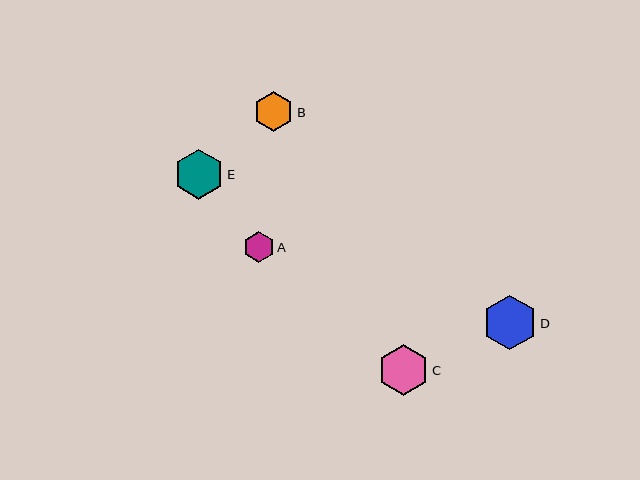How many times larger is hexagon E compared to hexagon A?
Hexagon E is approximately 1.6 times the size of hexagon A.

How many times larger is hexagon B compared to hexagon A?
Hexagon B is approximately 1.3 times the size of hexagon A.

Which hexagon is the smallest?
Hexagon A is the smallest with a size of approximately 31 pixels.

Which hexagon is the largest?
Hexagon D is the largest with a size of approximately 54 pixels.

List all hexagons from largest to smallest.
From largest to smallest: D, C, E, B, A.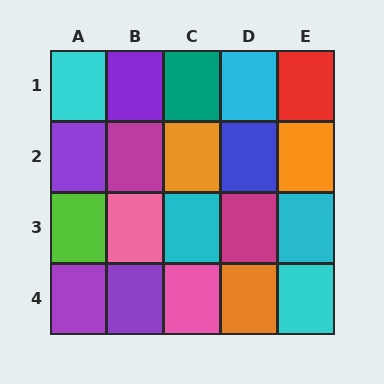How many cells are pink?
2 cells are pink.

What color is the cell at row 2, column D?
Blue.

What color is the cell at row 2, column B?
Magenta.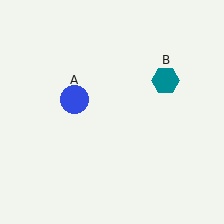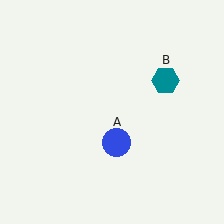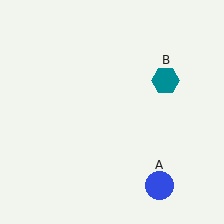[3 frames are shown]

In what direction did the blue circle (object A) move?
The blue circle (object A) moved down and to the right.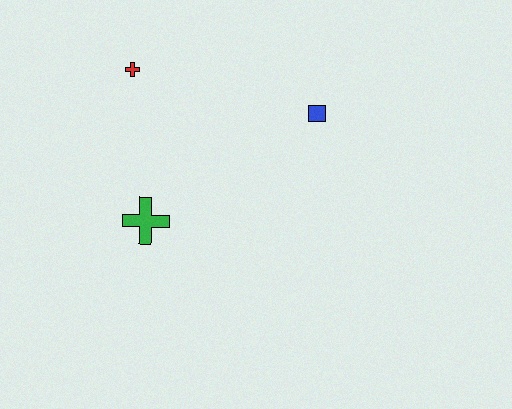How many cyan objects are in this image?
There are no cyan objects.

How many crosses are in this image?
There are 2 crosses.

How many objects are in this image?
There are 3 objects.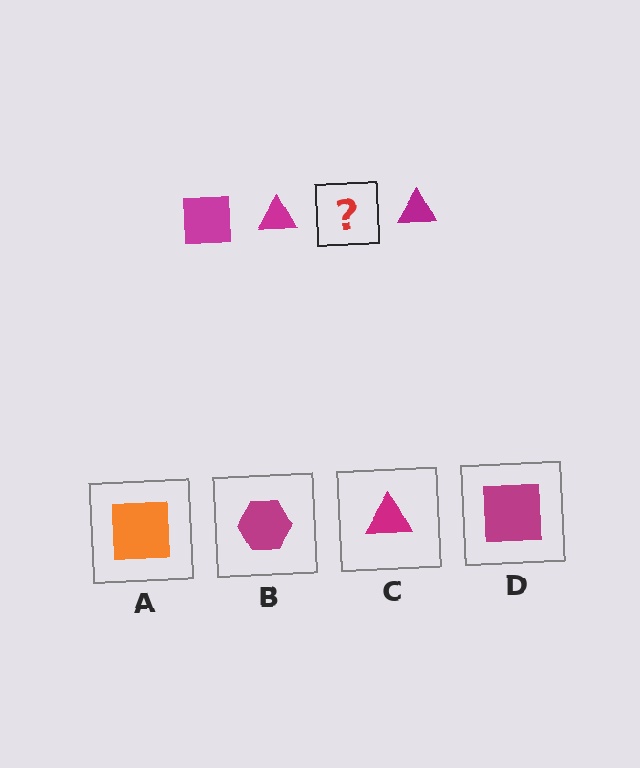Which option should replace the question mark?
Option D.